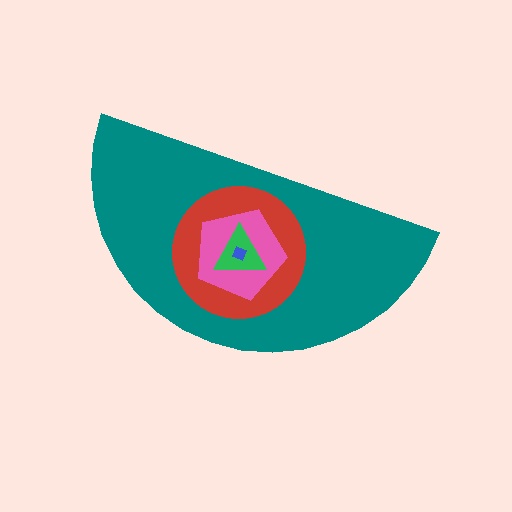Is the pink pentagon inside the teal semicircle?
Yes.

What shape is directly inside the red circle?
The pink pentagon.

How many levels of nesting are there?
5.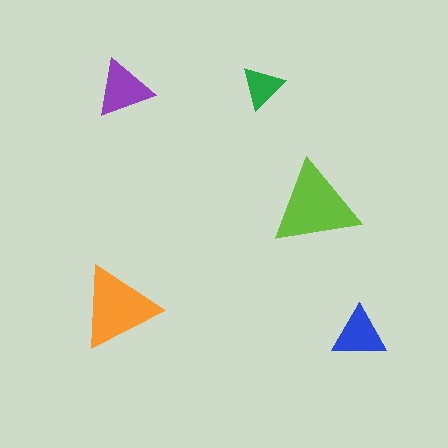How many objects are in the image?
There are 5 objects in the image.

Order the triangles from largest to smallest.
the lime one, the orange one, the purple one, the blue one, the green one.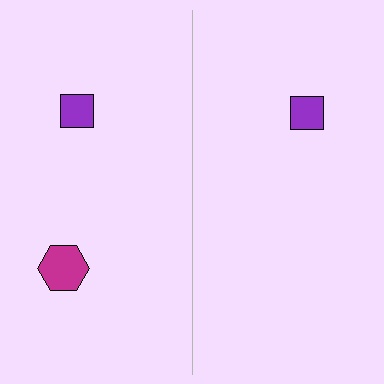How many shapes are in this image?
There are 3 shapes in this image.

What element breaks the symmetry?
A magenta hexagon is missing from the right side.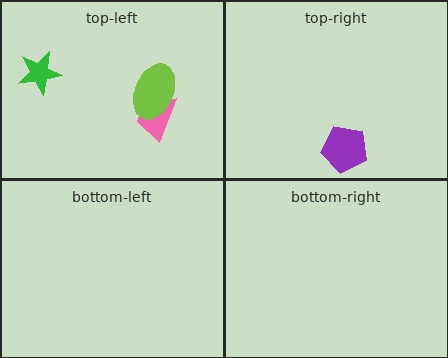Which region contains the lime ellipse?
The top-left region.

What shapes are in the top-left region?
The pink trapezoid, the lime ellipse, the green star.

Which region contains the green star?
The top-left region.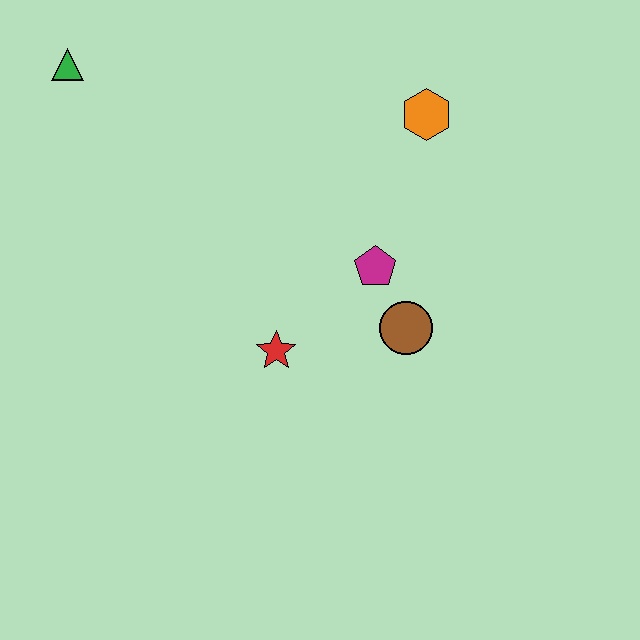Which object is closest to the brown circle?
The magenta pentagon is closest to the brown circle.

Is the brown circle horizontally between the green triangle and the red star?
No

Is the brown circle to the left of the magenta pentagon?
No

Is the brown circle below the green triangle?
Yes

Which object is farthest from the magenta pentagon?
The green triangle is farthest from the magenta pentagon.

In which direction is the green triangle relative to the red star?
The green triangle is above the red star.